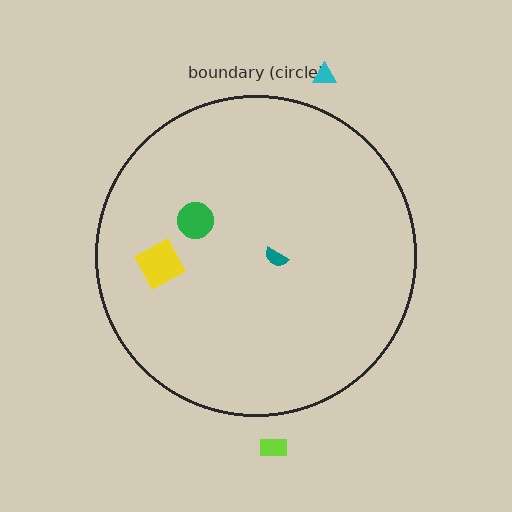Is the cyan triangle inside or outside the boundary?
Outside.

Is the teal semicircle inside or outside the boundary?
Inside.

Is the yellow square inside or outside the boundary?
Inside.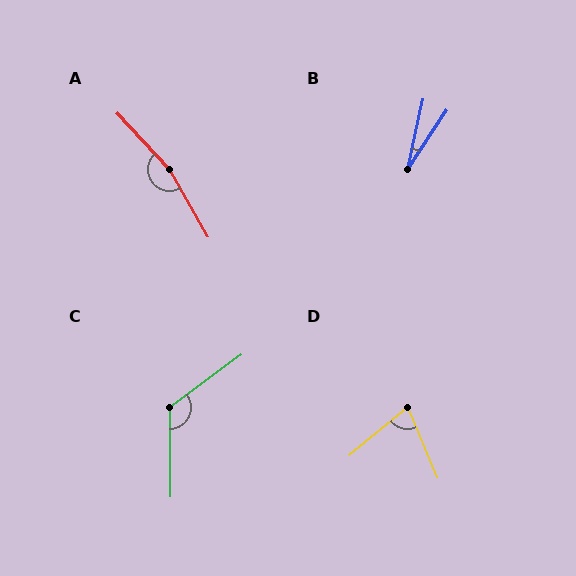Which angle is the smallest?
B, at approximately 21 degrees.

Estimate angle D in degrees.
Approximately 73 degrees.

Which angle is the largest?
A, at approximately 167 degrees.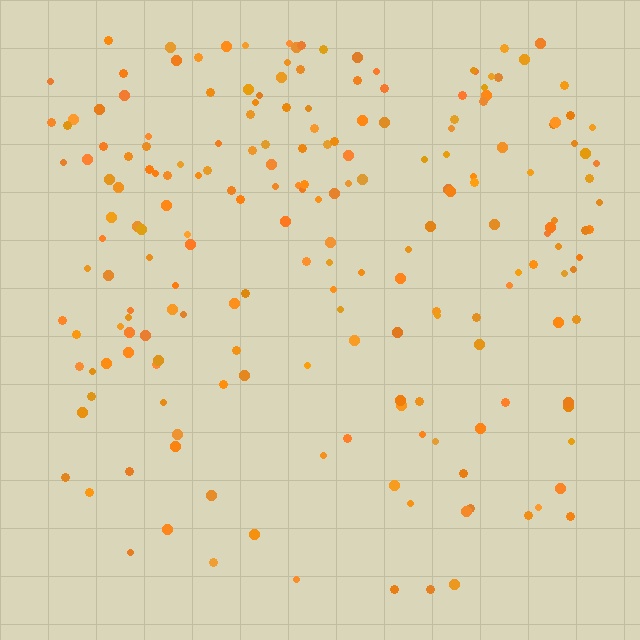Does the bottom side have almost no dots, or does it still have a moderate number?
Still a moderate number, just noticeably fewer than the top.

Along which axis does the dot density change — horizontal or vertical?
Vertical.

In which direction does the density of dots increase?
From bottom to top, with the top side densest.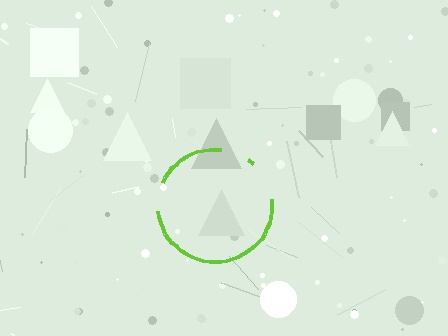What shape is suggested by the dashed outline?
The dashed outline suggests a circle.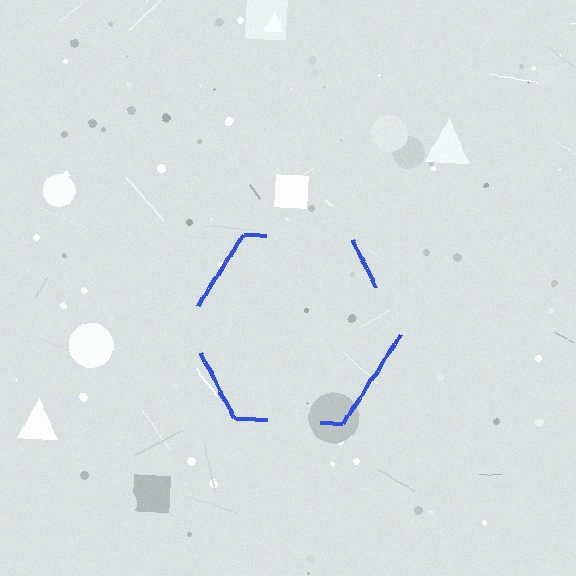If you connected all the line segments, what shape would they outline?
They would outline a hexagon.